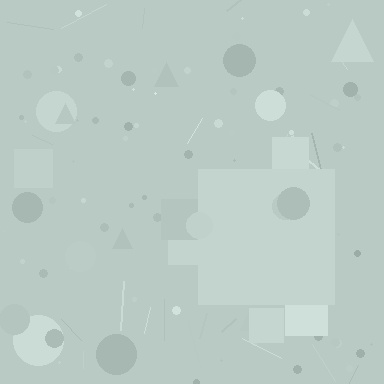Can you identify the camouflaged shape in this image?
The camouflaged shape is a square.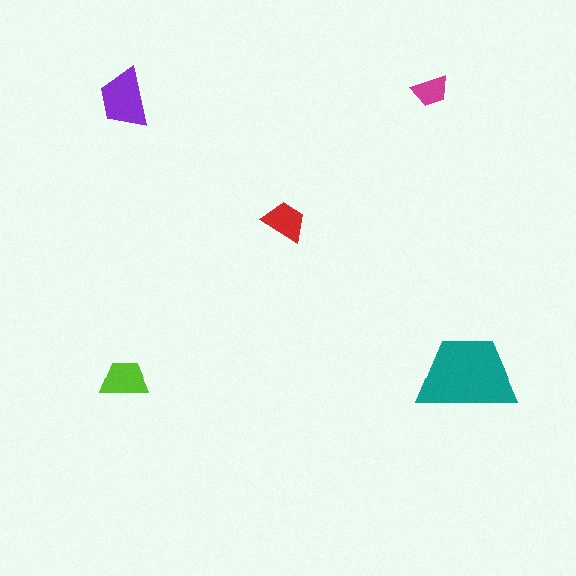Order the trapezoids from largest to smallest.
the teal one, the purple one, the lime one, the red one, the magenta one.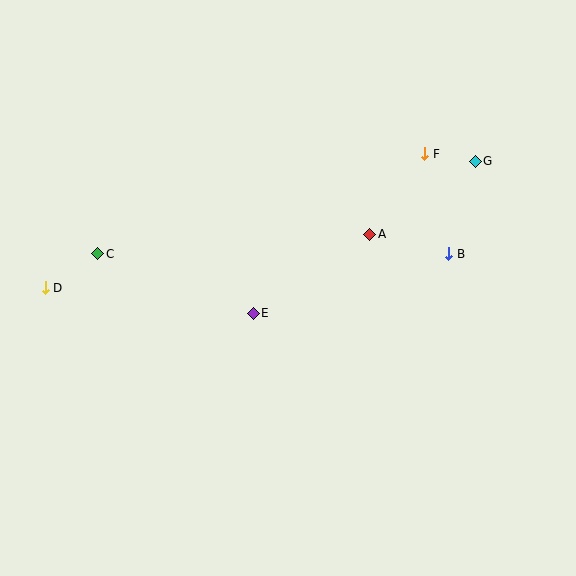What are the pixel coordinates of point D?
Point D is at (45, 288).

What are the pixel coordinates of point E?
Point E is at (253, 313).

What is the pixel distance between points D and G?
The distance between D and G is 448 pixels.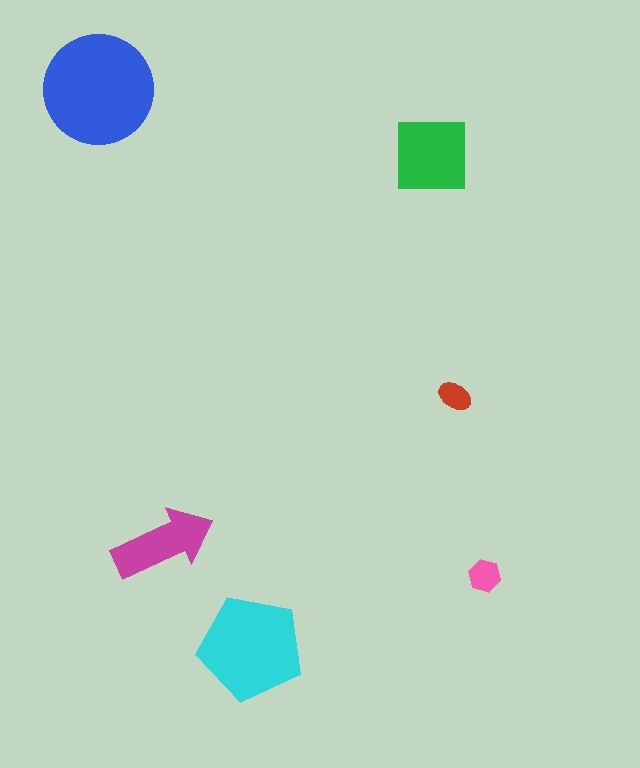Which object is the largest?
The blue circle.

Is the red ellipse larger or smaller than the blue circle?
Smaller.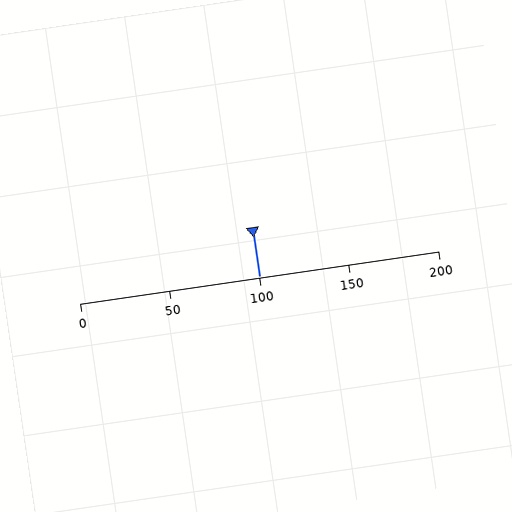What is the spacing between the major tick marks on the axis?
The major ticks are spaced 50 apart.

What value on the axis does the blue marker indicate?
The marker indicates approximately 100.